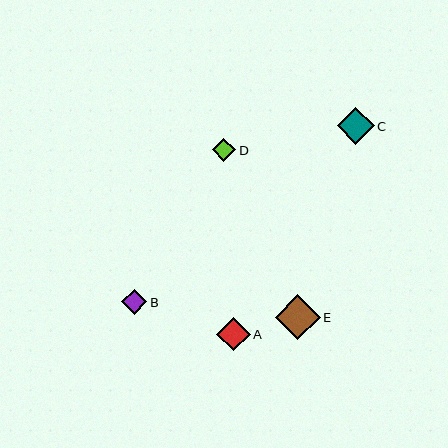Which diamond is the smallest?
Diamond D is the smallest with a size of approximately 23 pixels.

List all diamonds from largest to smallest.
From largest to smallest: E, C, A, B, D.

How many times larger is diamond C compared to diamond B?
Diamond C is approximately 1.4 times the size of diamond B.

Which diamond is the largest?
Diamond E is the largest with a size of approximately 45 pixels.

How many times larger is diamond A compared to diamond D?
Diamond A is approximately 1.4 times the size of diamond D.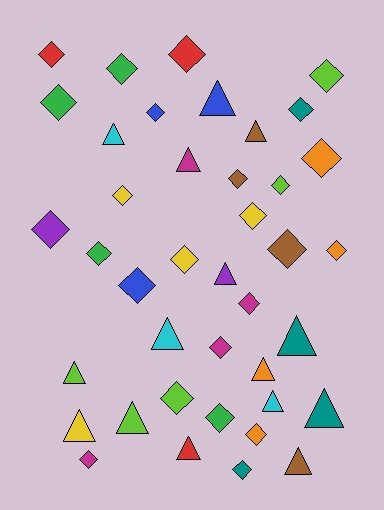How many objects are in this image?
There are 40 objects.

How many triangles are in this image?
There are 15 triangles.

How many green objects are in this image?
There are 4 green objects.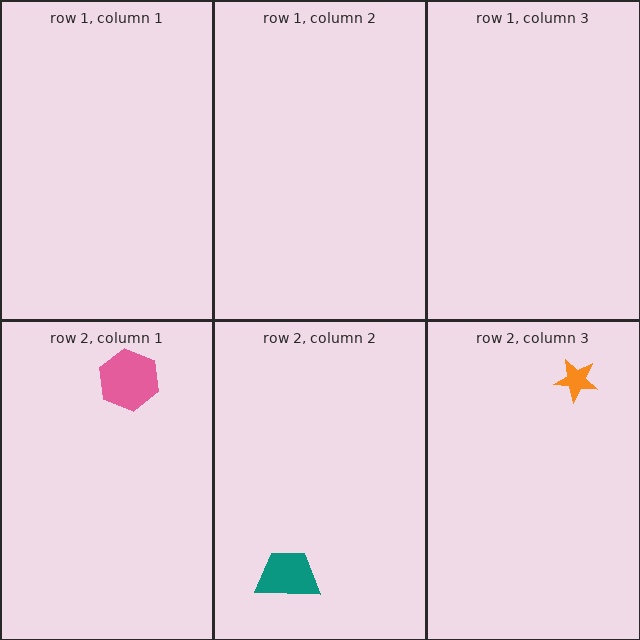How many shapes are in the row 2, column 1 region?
1.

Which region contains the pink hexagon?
The row 2, column 1 region.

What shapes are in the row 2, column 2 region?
The teal trapezoid.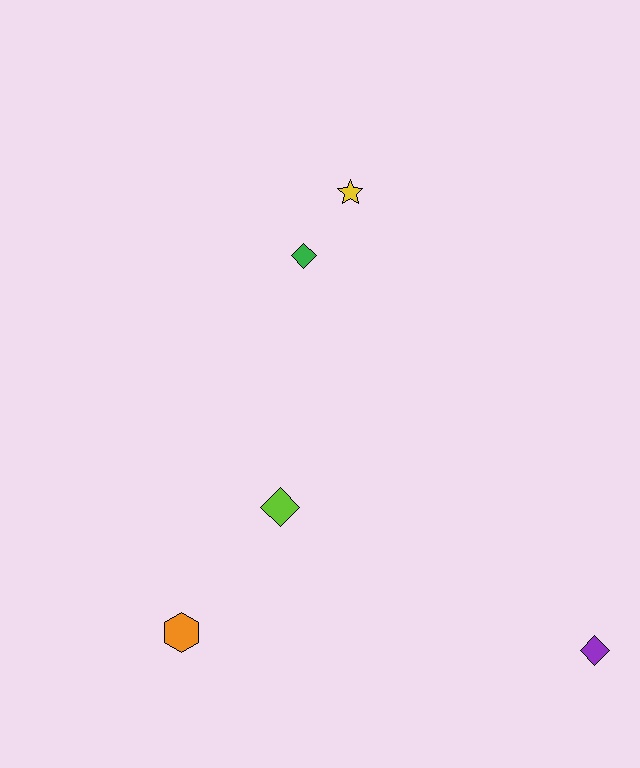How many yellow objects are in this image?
There is 1 yellow object.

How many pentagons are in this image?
There are no pentagons.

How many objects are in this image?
There are 5 objects.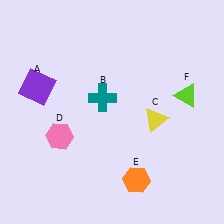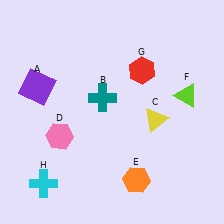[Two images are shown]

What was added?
A red hexagon (G), a cyan cross (H) were added in Image 2.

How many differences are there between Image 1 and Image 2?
There are 2 differences between the two images.